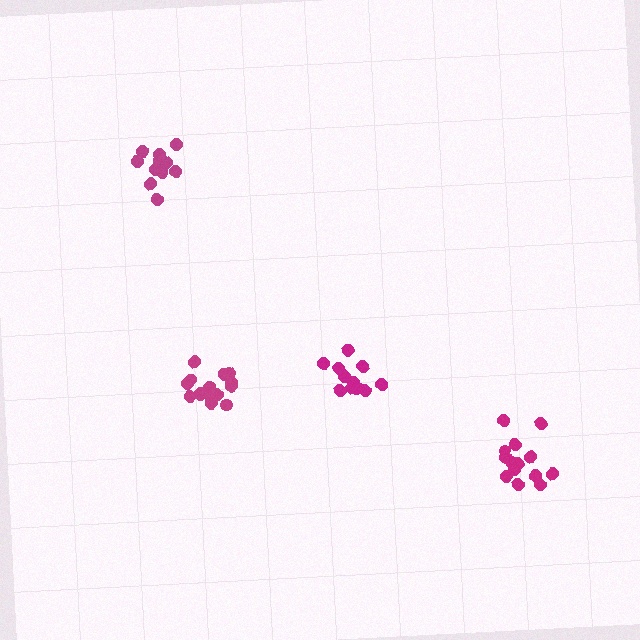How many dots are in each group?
Group 1: 14 dots, Group 2: 11 dots, Group 3: 12 dots, Group 4: 17 dots (54 total).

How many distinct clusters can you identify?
There are 4 distinct clusters.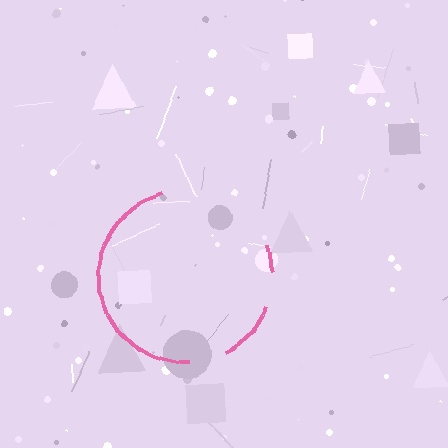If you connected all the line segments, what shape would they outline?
They would outline a circle.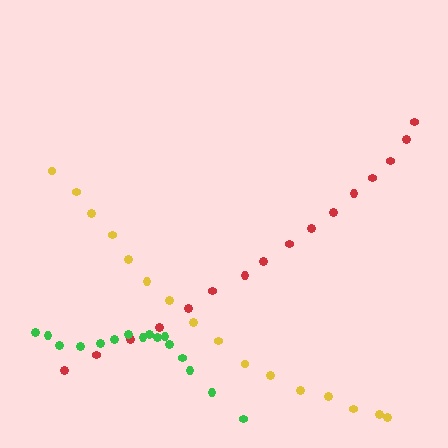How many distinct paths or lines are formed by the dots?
There are 3 distinct paths.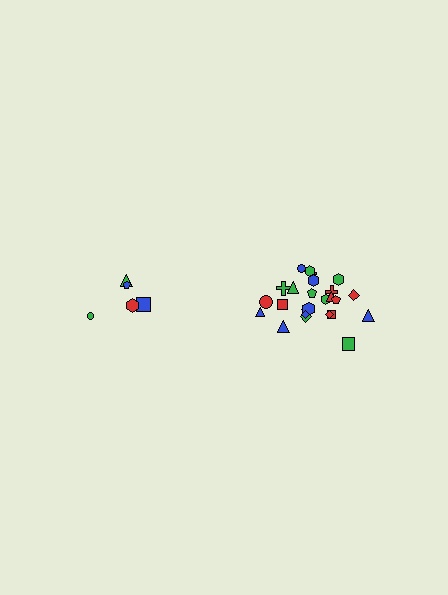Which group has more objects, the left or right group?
The right group.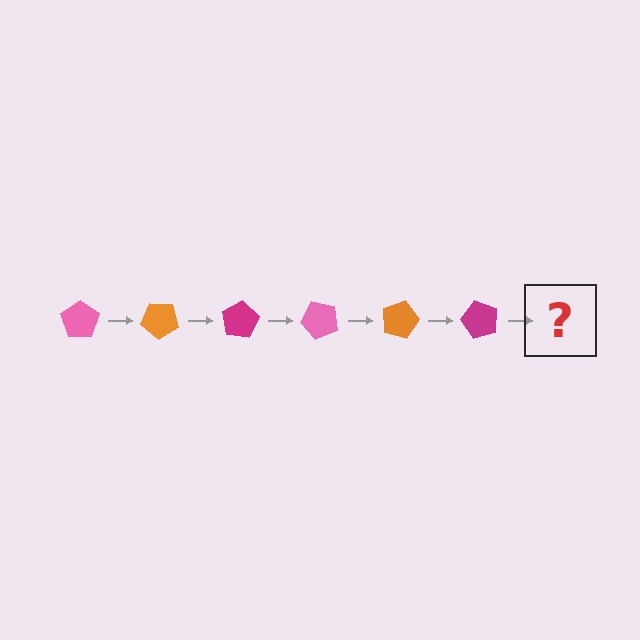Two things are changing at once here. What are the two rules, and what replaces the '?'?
The two rules are that it rotates 40 degrees each step and the color cycles through pink, orange, and magenta. The '?' should be a pink pentagon, rotated 240 degrees from the start.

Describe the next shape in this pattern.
It should be a pink pentagon, rotated 240 degrees from the start.